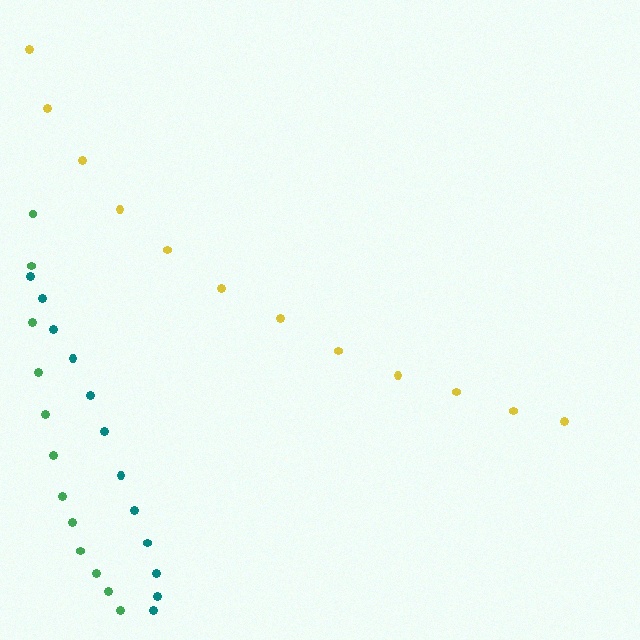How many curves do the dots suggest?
There are 3 distinct paths.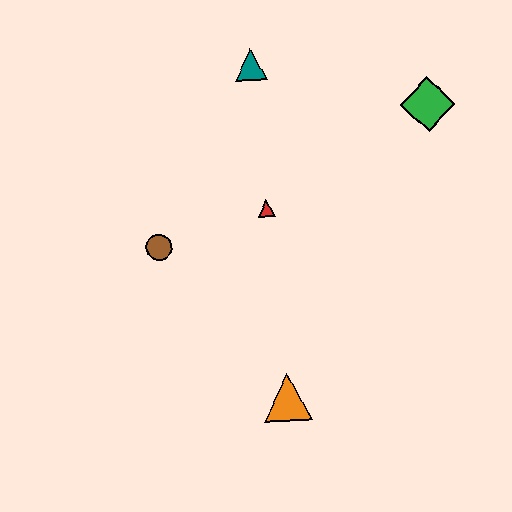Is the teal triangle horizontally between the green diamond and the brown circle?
Yes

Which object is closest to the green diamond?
The teal triangle is closest to the green diamond.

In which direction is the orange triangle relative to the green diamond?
The orange triangle is below the green diamond.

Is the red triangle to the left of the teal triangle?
No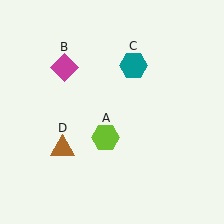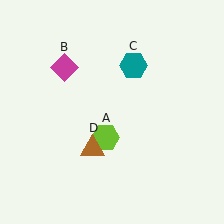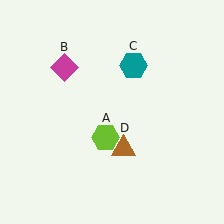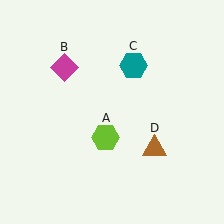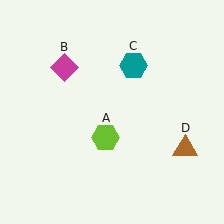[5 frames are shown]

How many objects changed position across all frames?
1 object changed position: brown triangle (object D).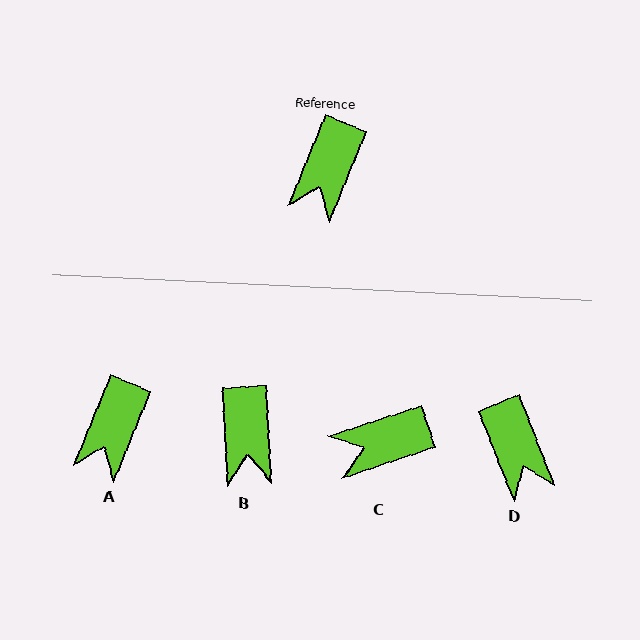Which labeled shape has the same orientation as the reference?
A.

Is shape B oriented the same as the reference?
No, it is off by about 25 degrees.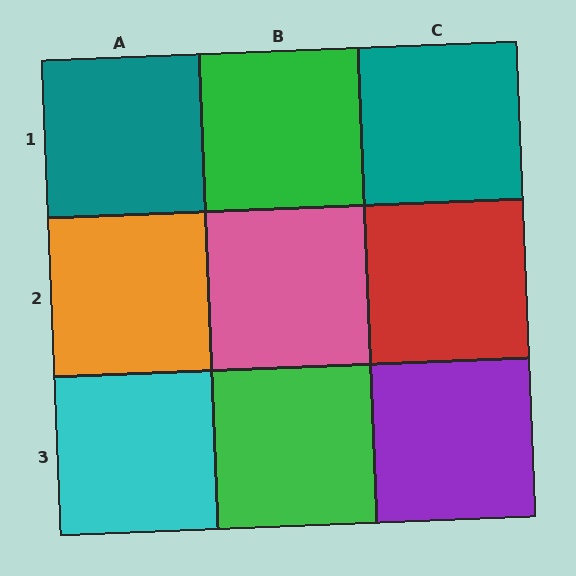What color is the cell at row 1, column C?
Teal.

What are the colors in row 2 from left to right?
Orange, pink, red.